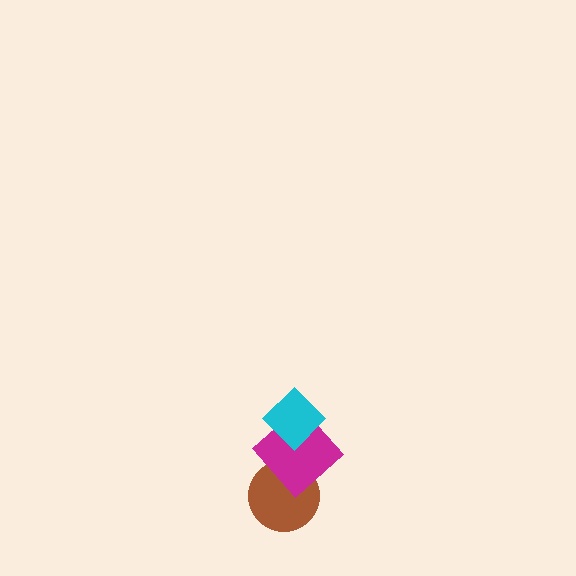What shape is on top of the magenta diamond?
The cyan diamond is on top of the magenta diamond.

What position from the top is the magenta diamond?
The magenta diamond is 2nd from the top.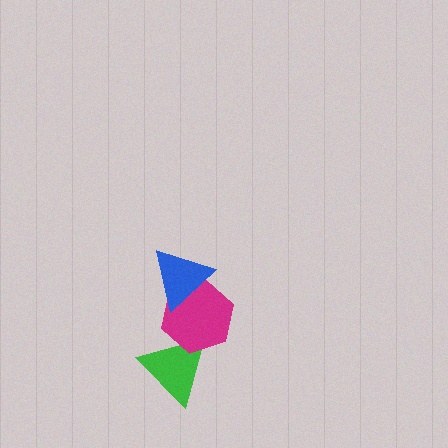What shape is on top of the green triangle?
The magenta hexagon is on top of the green triangle.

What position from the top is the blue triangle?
The blue triangle is 1st from the top.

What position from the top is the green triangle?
The green triangle is 3rd from the top.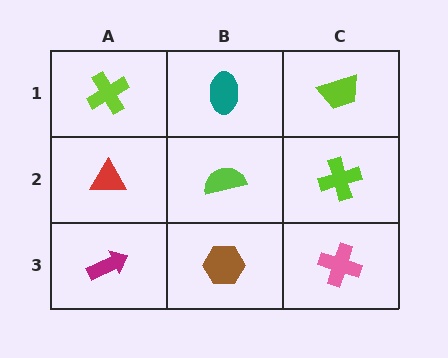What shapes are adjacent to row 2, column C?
A lime trapezoid (row 1, column C), a pink cross (row 3, column C), a lime semicircle (row 2, column B).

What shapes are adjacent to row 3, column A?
A red triangle (row 2, column A), a brown hexagon (row 3, column B).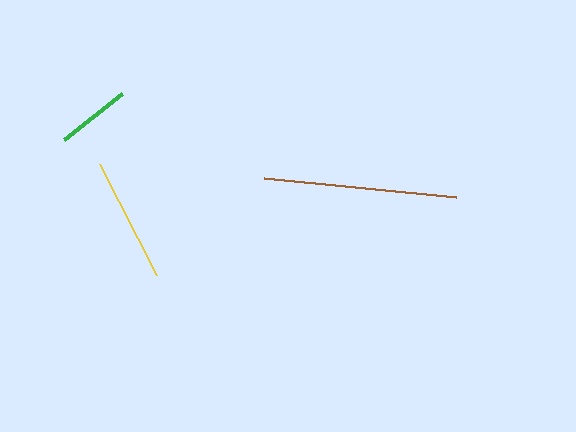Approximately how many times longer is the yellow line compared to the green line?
The yellow line is approximately 1.7 times the length of the green line.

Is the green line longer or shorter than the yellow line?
The yellow line is longer than the green line.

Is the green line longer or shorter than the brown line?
The brown line is longer than the green line.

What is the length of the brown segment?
The brown segment is approximately 193 pixels long.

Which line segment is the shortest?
The green line is the shortest at approximately 74 pixels.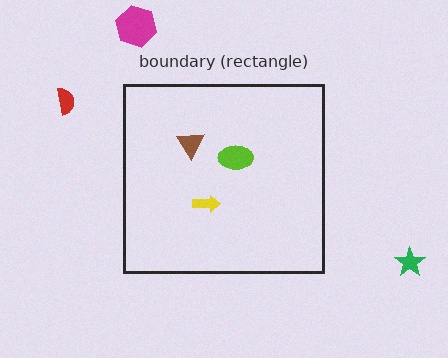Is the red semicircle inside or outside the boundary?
Outside.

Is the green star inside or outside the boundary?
Outside.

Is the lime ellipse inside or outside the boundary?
Inside.